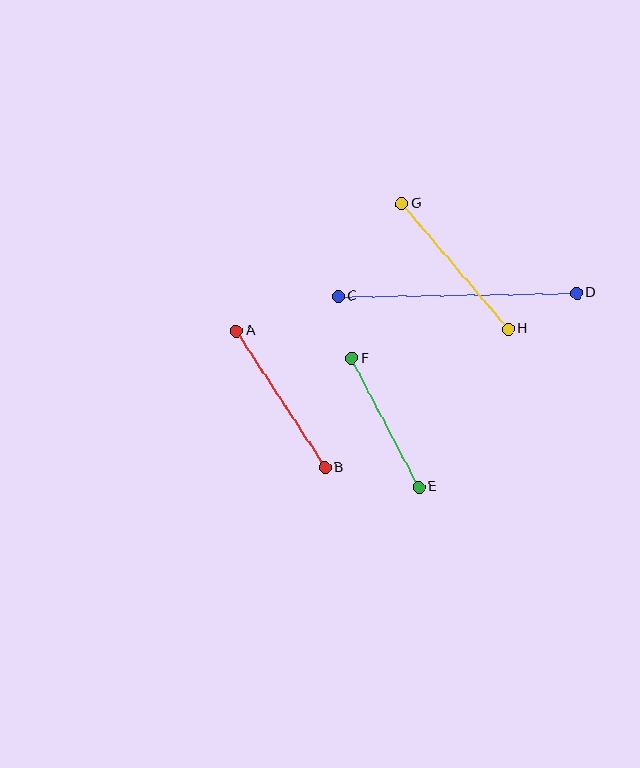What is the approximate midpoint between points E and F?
The midpoint is at approximately (385, 423) pixels.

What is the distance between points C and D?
The distance is approximately 238 pixels.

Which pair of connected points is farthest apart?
Points C and D are farthest apart.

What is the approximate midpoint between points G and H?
The midpoint is at approximately (455, 266) pixels.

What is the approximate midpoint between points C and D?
The midpoint is at approximately (457, 295) pixels.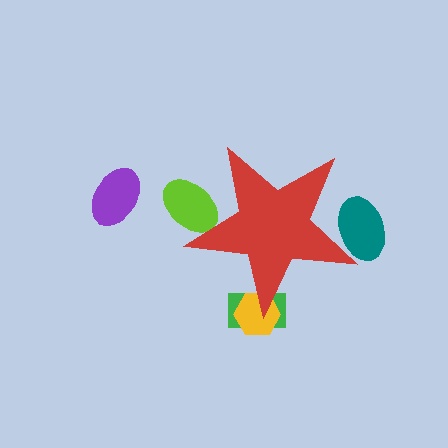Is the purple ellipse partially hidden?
No, the purple ellipse is fully visible.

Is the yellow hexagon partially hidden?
Yes, the yellow hexagon is partially hidden behind the red star.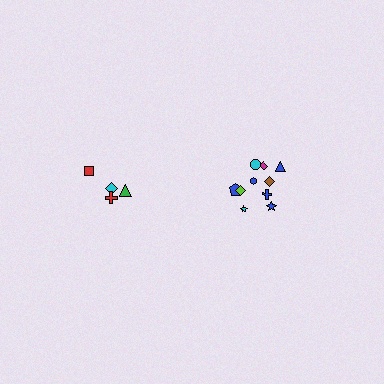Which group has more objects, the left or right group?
The right group.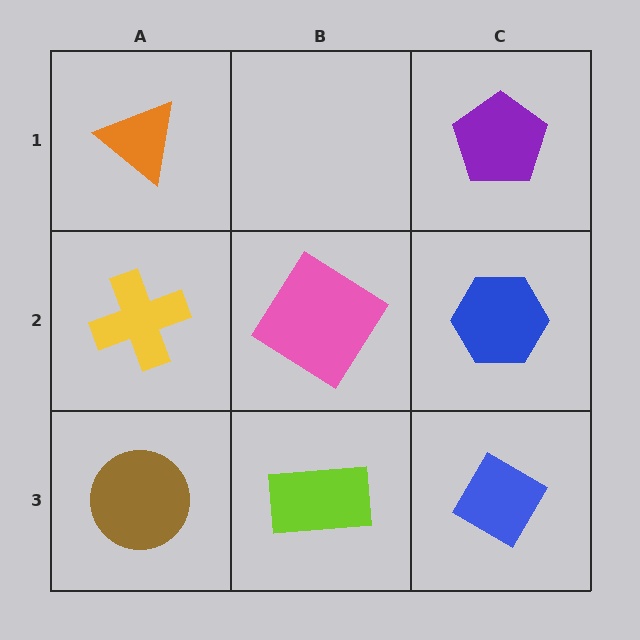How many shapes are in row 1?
2 shapes.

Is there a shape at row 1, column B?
No, that cell is empty.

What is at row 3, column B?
A lime rectangle.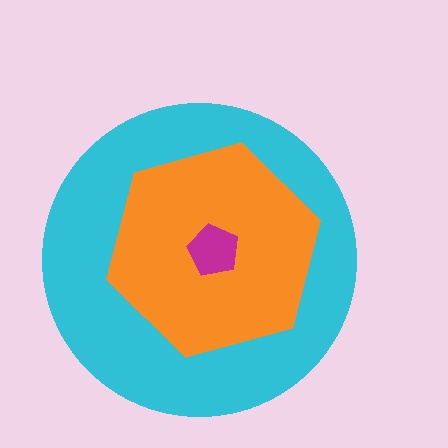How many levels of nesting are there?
3.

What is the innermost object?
The magenta pentagon.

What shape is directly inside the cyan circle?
The orange hexagon.